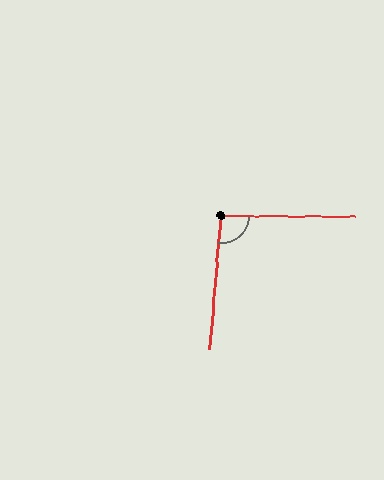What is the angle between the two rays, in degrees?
Approximately 94 degrees.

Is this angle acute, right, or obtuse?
It is approximately a right angle.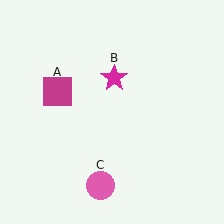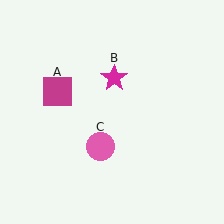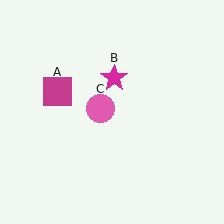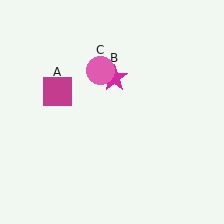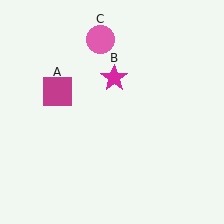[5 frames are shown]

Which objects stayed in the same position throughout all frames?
Magenta square (object A) and magenta star (object B) remained stationary.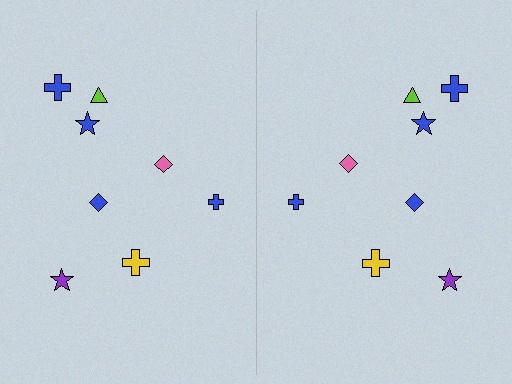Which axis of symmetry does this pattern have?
The pattern has a vertical axis of symmetry running through the center of the image.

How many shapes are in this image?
There are 16 shapes in this image.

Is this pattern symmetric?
Yes, this pattern has bilateral (reflection) symmetry.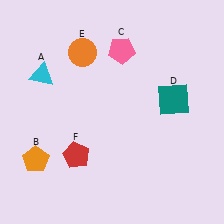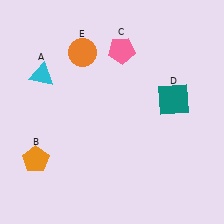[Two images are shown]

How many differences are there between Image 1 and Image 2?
There is 1 difference between the two images.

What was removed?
The red pentagon (F) was removed in Image 2.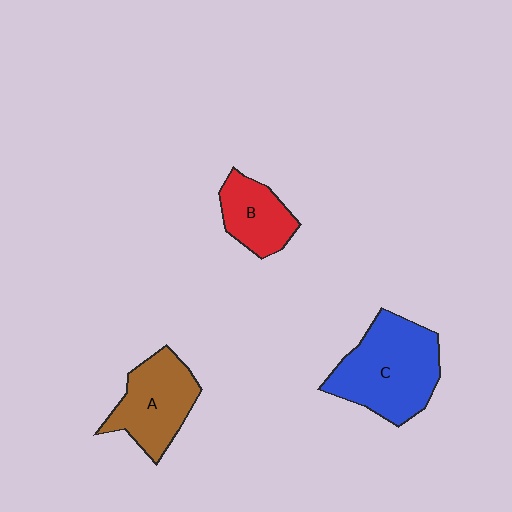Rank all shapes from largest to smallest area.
From largest to smallest: C (blue), A (brown), B (red).